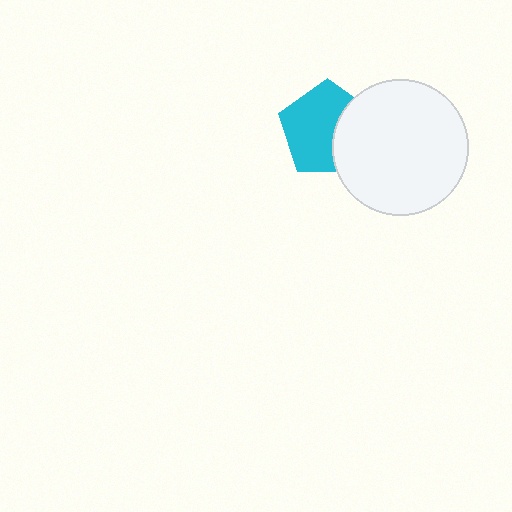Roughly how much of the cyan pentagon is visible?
About half of it is visible (roughly 65%).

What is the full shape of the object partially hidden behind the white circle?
The partially hidden object is a cyan pentagon.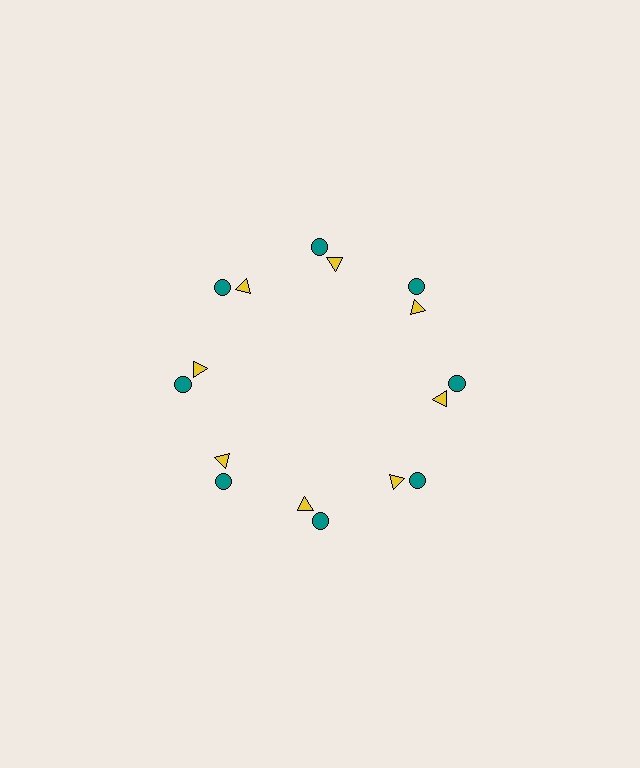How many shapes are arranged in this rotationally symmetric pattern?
There are 16 shapes, arranged in 8 groups of 2.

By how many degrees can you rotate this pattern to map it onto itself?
The pattern maps onto itself every 45 degrees of rotation.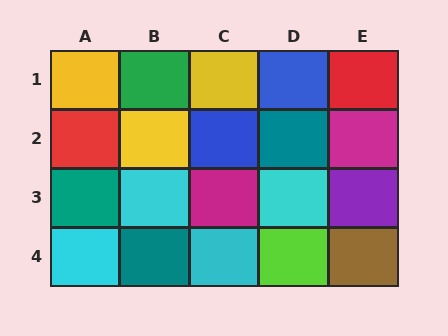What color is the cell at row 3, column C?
Magenta.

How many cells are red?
2 cells are red.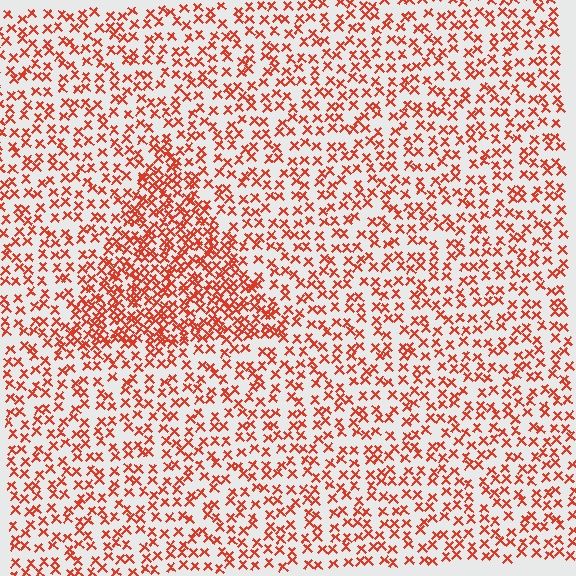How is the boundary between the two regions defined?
The boundary is defined by a change in element density (approximately 2.0x ratio). All elements are the same color, size, and shape.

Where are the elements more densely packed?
The elements are more densely packed inside the triangle boundary.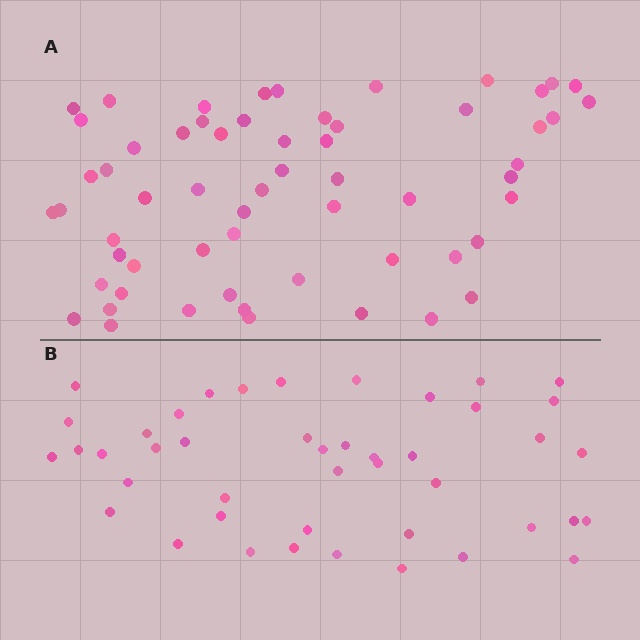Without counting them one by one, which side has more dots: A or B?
Region A (the top region) has more dots.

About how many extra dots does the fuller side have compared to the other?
Region A has approximately 15 more dots than region B.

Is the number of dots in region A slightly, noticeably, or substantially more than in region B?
Region A has noticeably more, but not dramatically so. The ratio is roughly 1.4 to 1.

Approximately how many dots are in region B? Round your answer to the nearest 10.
About 40 dots. (The exact count is 44, which rounds to 40.)